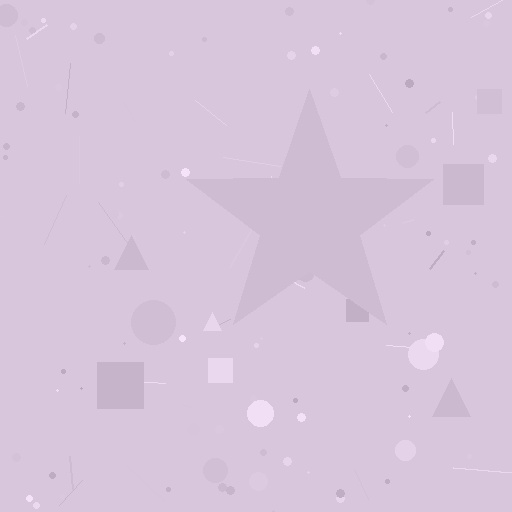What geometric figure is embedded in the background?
A star is embedded in the background.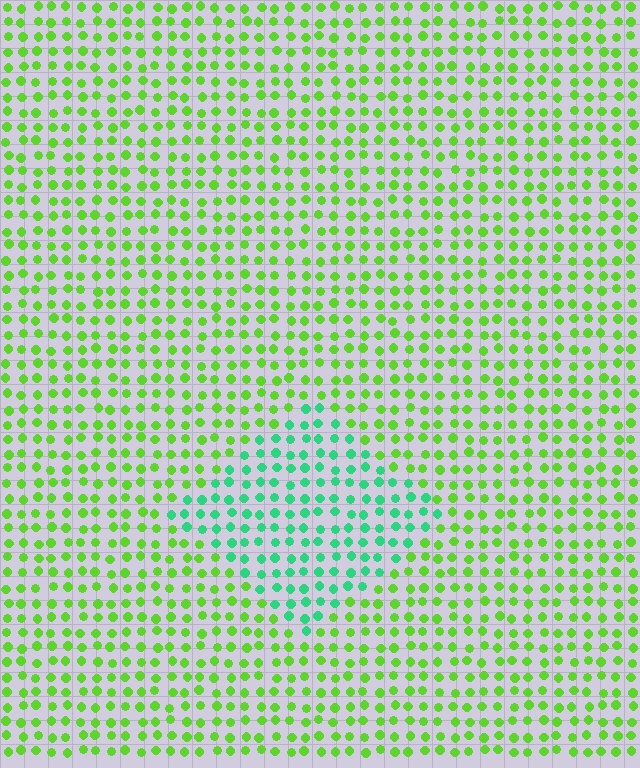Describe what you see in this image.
The image is filled with small lime elements in a uniform arrangement. A diamond-shaped region is visible where the elements are tinted to a slightly different hue, forming a subtle color boundary.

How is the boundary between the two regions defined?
The boundary is defined purely by a slight shift in hue (about 48 degrees). Spacing, size, and orientation are identical on both sides.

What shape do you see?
I see a diamond.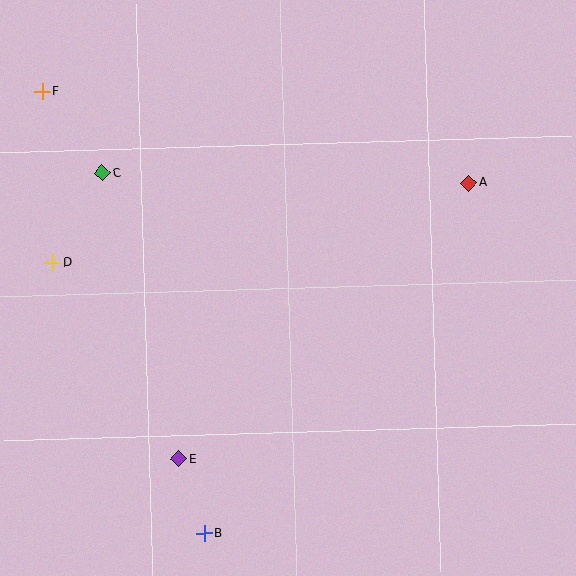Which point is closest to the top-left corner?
Point F is closest to the top-left corner.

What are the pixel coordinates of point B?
Point B is at (205, 533).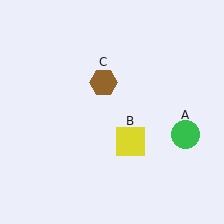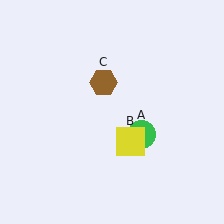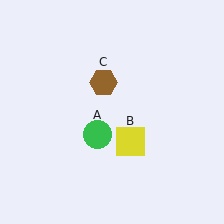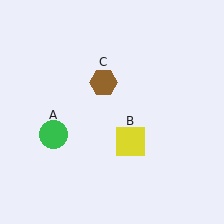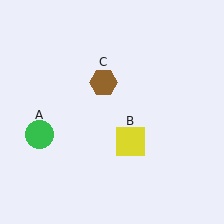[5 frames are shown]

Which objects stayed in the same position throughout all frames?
Yellow square (object B) and brown hexagon (object C) remained stationary.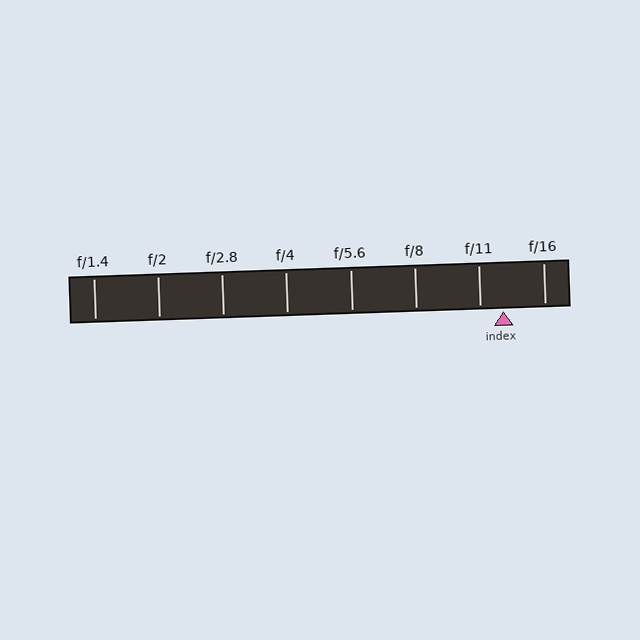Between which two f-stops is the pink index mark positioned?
The index mark is between f/11 and f/16.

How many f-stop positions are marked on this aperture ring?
There are 8 f-stop positions marked.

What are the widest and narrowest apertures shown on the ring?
The widest aperture shown is f/1.4 and the narrowest is f/16.